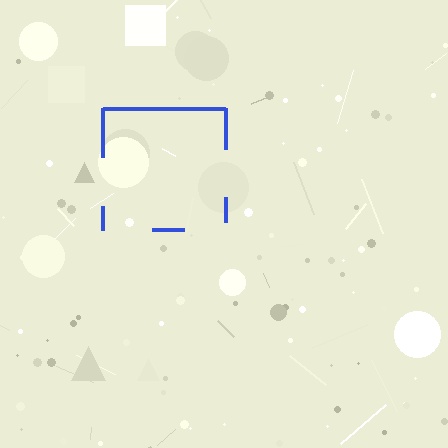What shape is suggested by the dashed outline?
The dashed outline suggests a square.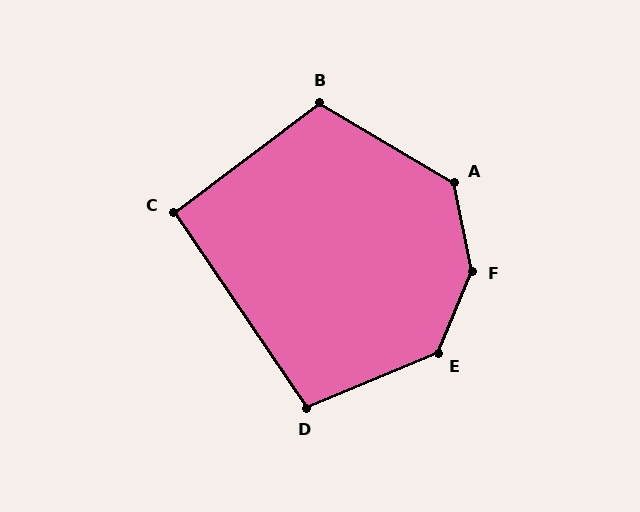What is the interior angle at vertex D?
Approximately 101 degrees (obtuse).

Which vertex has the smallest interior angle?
C, at approximately 93 degrees.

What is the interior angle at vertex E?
Approximately 135 degrees (obtuse).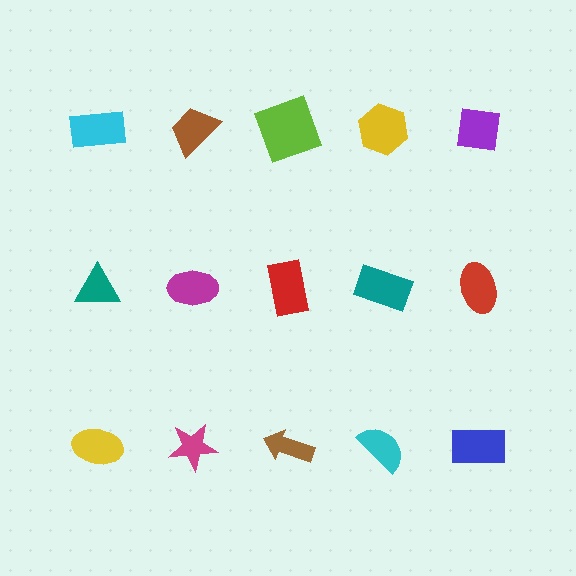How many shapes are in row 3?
5 shapes.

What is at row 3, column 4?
A cyan semicircle.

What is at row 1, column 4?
A yellow hexagon.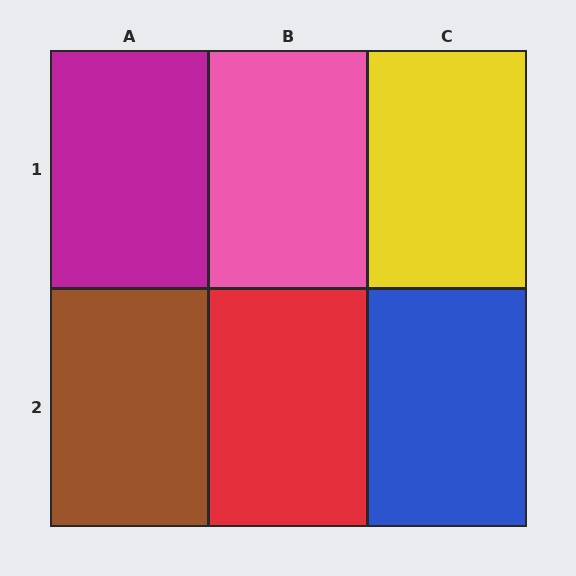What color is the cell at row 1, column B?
Pink.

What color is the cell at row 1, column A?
Magenta.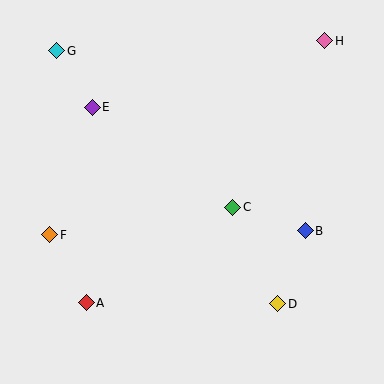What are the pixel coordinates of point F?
Point F is at (50, 235).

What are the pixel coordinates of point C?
Point C is at (233, 207).